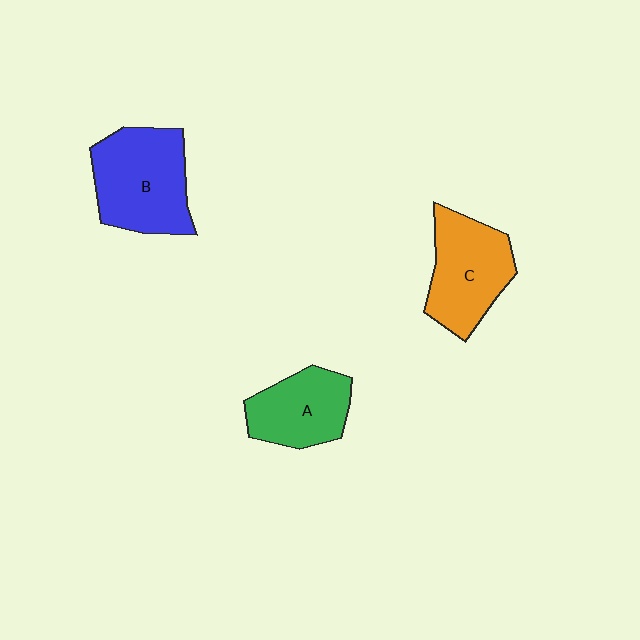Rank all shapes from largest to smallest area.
From largest to smallest: B (blue), C (orange), A (green).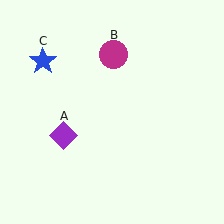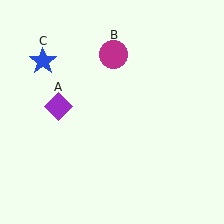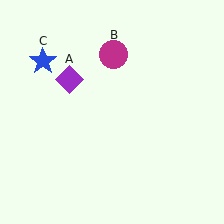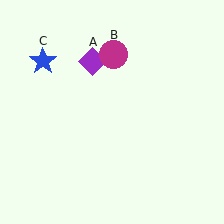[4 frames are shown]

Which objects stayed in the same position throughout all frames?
Magenta circle (object B) and blue star (object C) remained stationary.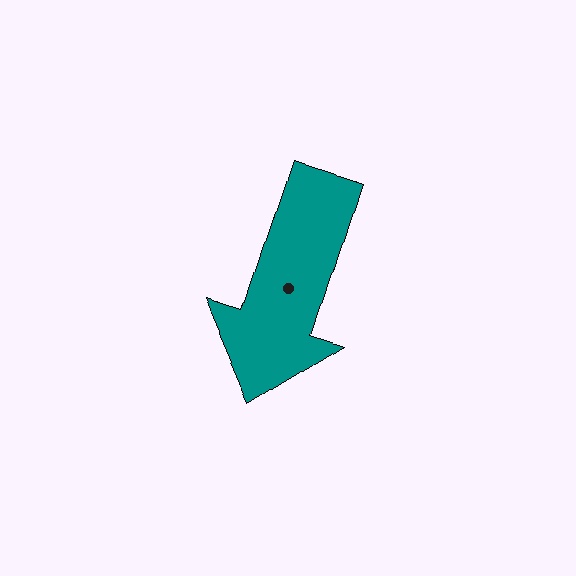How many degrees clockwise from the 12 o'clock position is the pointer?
Approximately 198 degrees.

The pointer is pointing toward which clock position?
Roughly 7 o'clock.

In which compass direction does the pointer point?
South.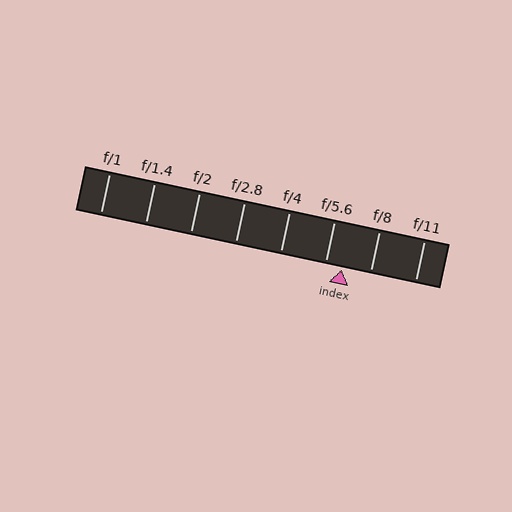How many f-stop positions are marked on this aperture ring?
There are 8 f-stop positions marked.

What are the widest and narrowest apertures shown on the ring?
The widest aperture shown is f/1 and the narrowest is f/11.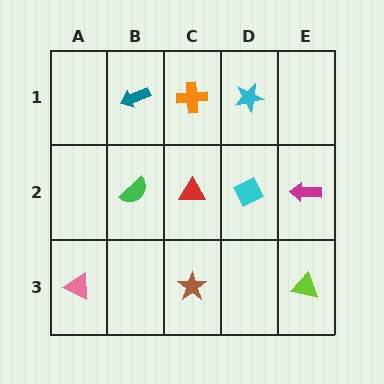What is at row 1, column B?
A teal arrow.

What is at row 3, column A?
A pink triangle.